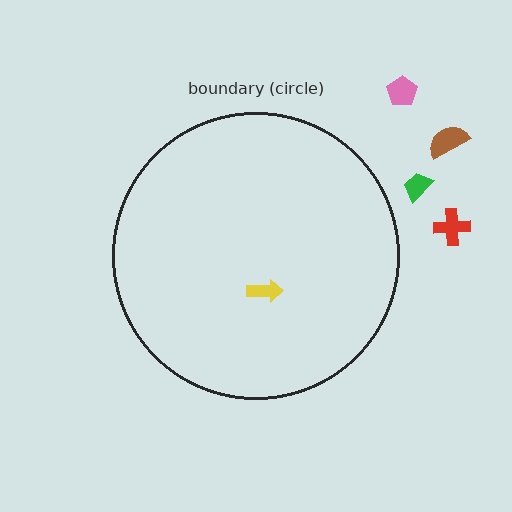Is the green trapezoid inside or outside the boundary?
Outside.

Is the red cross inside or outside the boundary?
Outside.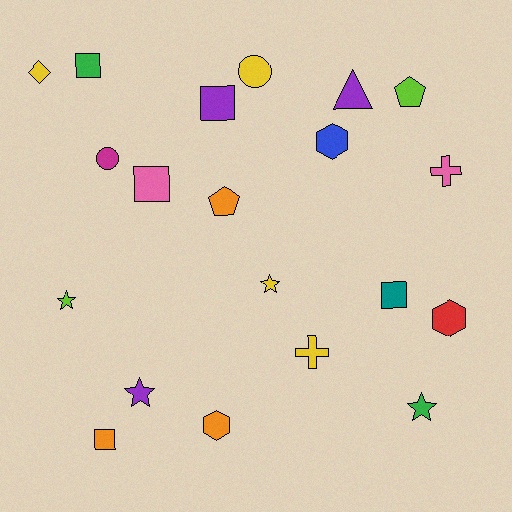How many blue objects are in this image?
There is 1 blue object.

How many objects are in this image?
There are 20 objects.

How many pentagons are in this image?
There are 2 pentagons.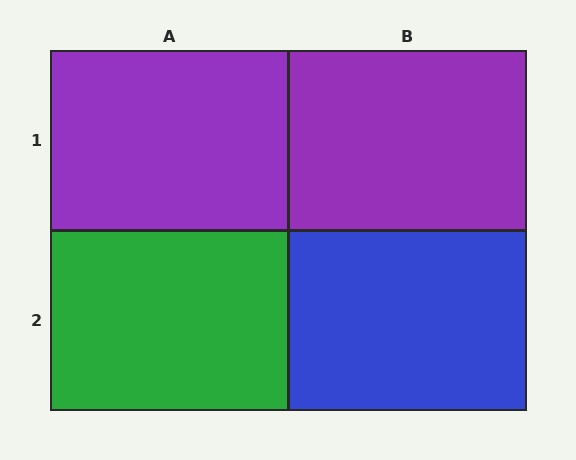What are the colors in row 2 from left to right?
Green, blue.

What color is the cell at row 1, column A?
Purple.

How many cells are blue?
1 cell is blue.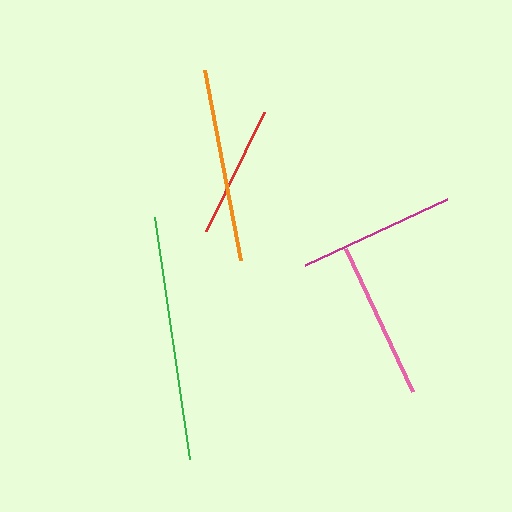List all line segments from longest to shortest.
From longest to shortest: green, orange, pink, magenta, red.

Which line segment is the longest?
The green line is the longest at approximately 244 pixels.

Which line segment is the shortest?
The red line is the shortest at approximately 132 pixels.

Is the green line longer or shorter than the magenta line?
The green line is longer than the magenta line.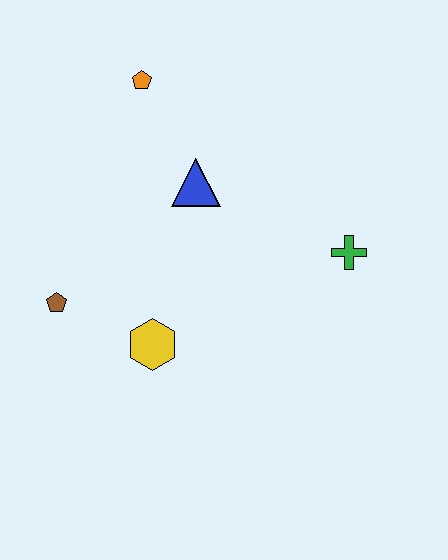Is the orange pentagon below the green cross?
No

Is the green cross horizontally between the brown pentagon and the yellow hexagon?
No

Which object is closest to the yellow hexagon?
The brown pentagon is closest to the yellow hexagon.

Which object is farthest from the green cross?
The brown pentagon is farthest from the green cross.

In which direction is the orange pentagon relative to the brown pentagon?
The orange pentagon is above the brown pentagon.